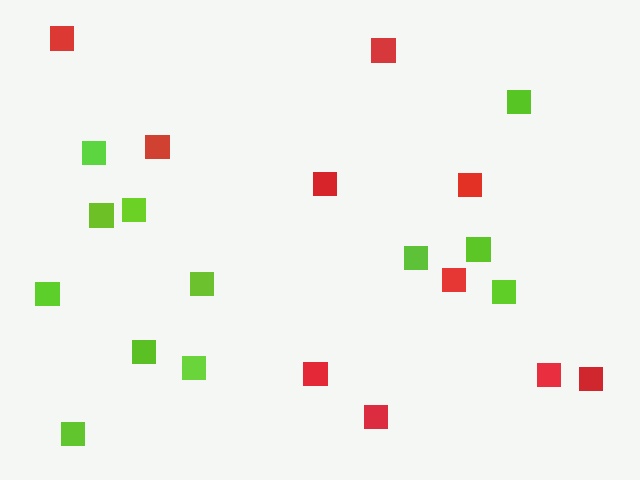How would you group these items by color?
There are 2 groups: one group of red squares (10) and one group of lime squares (12).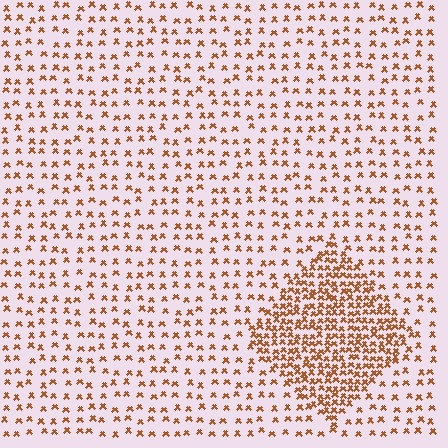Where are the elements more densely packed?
The elements are more densely packed inside the diamond boundary.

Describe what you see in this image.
The image contains small brown elements arranged at two different densities. A diamond-shaped region is visible where the elements are more densely packed than the surrounding area.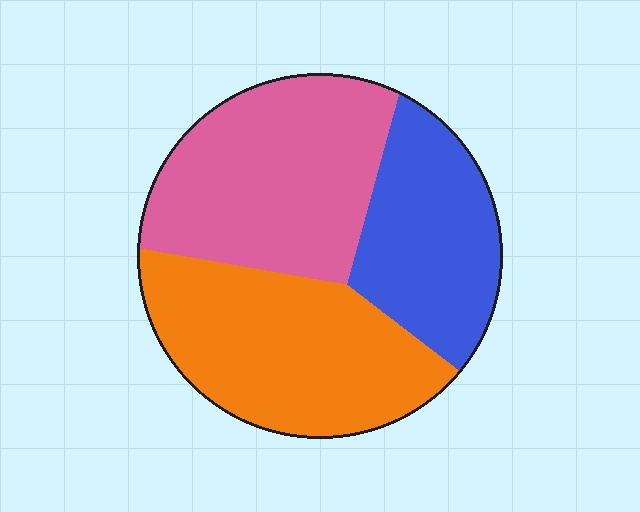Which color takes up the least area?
Blue, at roughly 25%.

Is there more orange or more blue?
Orange.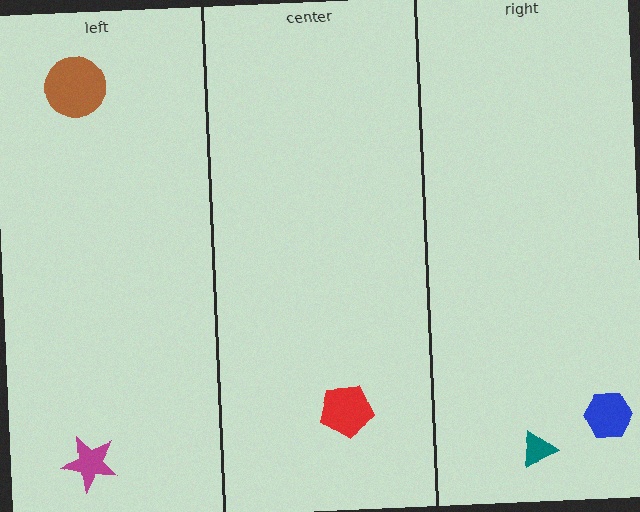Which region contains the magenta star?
The left region.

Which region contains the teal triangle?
The right region.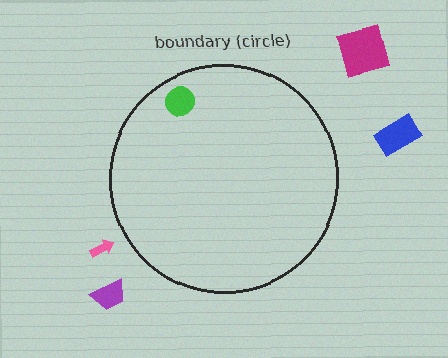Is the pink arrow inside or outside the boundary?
Outside.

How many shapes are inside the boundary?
1 inside, 4 outside.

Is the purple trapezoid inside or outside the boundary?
Outside.